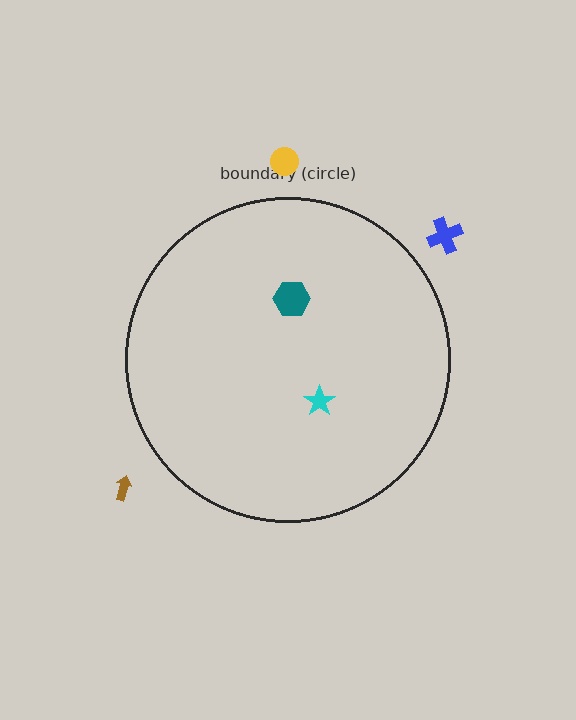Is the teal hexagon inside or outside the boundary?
Inside.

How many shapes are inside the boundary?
2 inside, 3 outside.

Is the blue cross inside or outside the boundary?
Outside.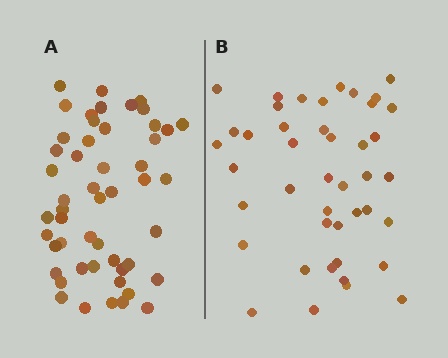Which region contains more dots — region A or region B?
Region A (the left region) has more dots.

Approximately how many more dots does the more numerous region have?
Region A has roughly 8 or so more dots than region B.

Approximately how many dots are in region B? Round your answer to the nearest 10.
About 40 dots. (The exact count is 43, which rounds to 40.)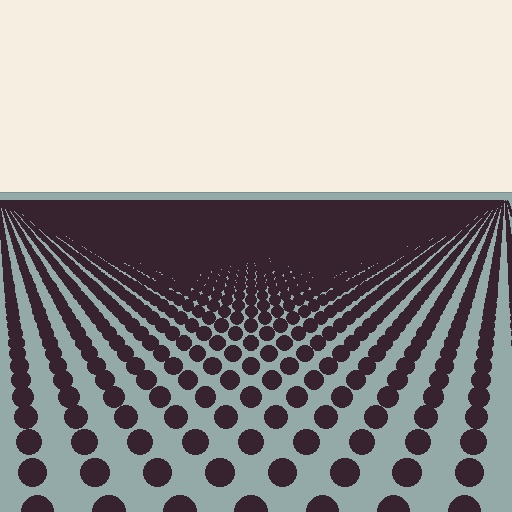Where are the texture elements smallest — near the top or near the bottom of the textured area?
Near the top.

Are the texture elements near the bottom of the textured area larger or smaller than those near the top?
Larger. Near the bottom, elements are closer to the viewer and appear at a bigger on-screen size.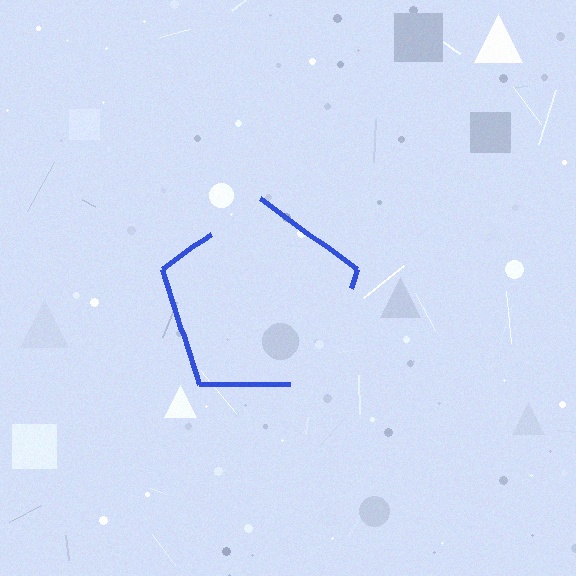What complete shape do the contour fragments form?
The contour fragments form a pentagon.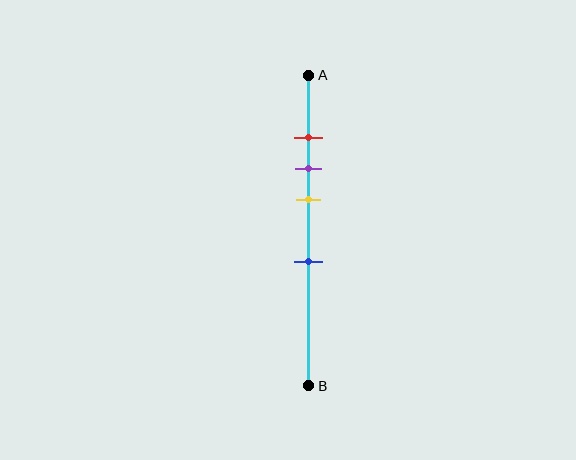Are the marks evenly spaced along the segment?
No, the marks are not evenly spaced.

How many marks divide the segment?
There are 4 marks dividing the segment.